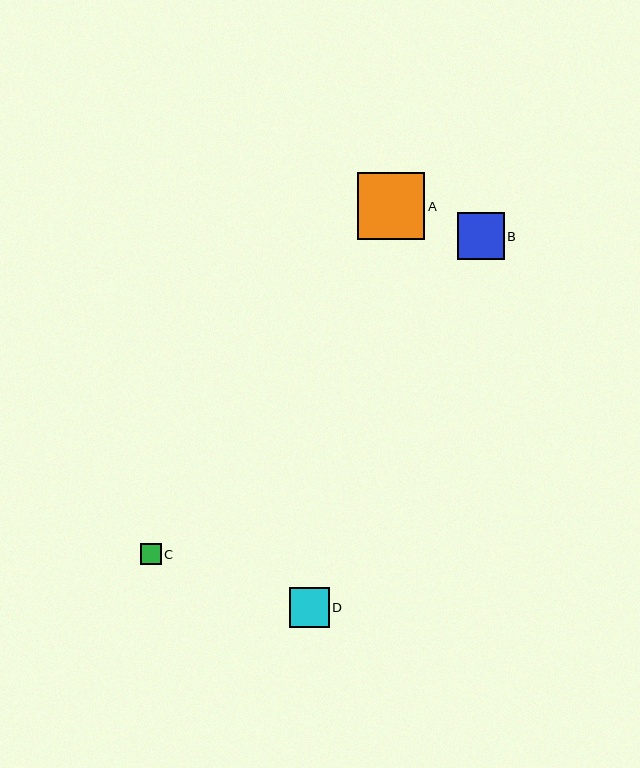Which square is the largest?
Square A is the largest with a size of approximately 67 pixels.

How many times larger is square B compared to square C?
Square B is approximately 2.2 times the size of square C.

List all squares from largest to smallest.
From largest to smallest: A, B, D, C.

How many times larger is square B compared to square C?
Square B is approximately 2.2 times the size of square C.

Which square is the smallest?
Square C is the smallest with a size of approximately 21 pixels.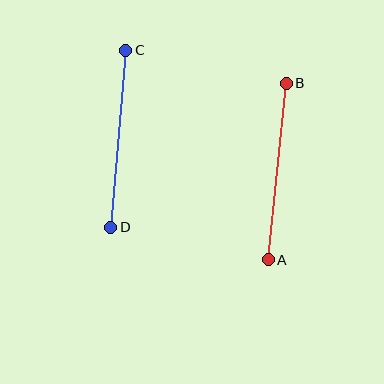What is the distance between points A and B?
The distance is approximately 177 pixels.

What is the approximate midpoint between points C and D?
The midpoint is at approximately (118, 139) pixels.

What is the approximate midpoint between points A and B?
The midpoint is at approximately (277, 172) pixels.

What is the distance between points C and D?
The distance is approximately 177 pixels.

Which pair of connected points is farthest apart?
Points C and D are farthest apart.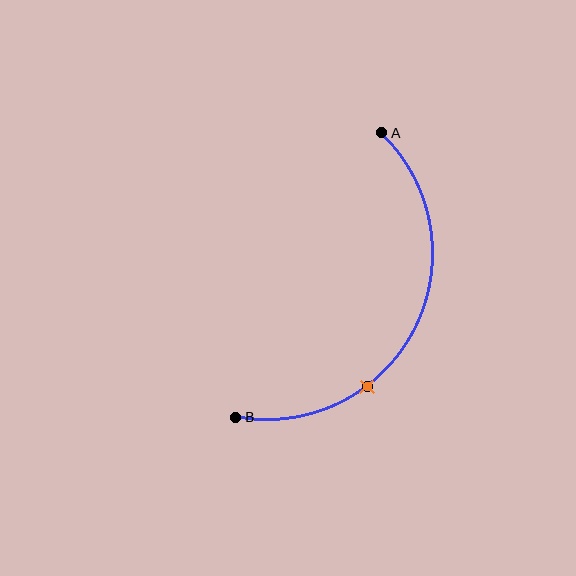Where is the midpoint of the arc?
The arc midpoint is the point on the curve farthest from the straight line joining A and B. It sits to the right of that line.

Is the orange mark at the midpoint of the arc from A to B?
No. The orange mark lies on the arc but is closer to endpoint B. The arc midpoint would be at the point on the curve equidistant along the arc from both A and B.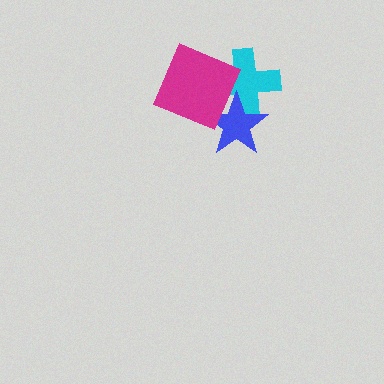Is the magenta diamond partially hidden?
No, no other shape covers it.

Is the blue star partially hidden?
Yes, it is partially covered by another shape.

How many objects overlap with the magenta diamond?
2 objects overlap with the magenta diamond.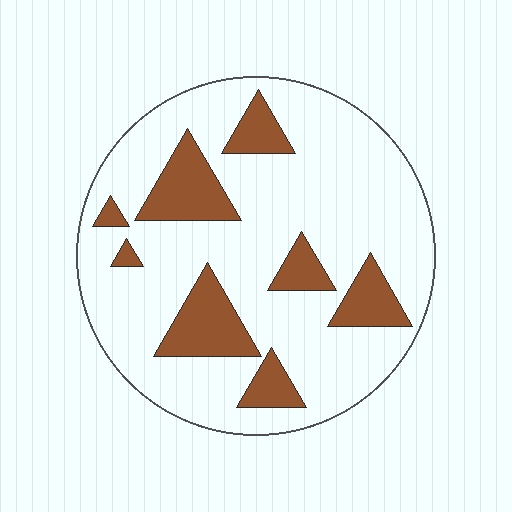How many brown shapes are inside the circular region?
8.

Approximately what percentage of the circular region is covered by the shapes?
Approximately 20%.